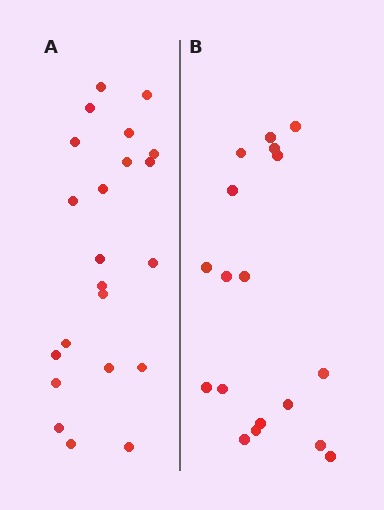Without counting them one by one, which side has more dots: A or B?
Region A (the left region) has more dots.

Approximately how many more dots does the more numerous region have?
Region A has about 4 more dots than region B.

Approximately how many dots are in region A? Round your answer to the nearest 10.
About 20 dots. (The exact count is 22, which rounds to 20.)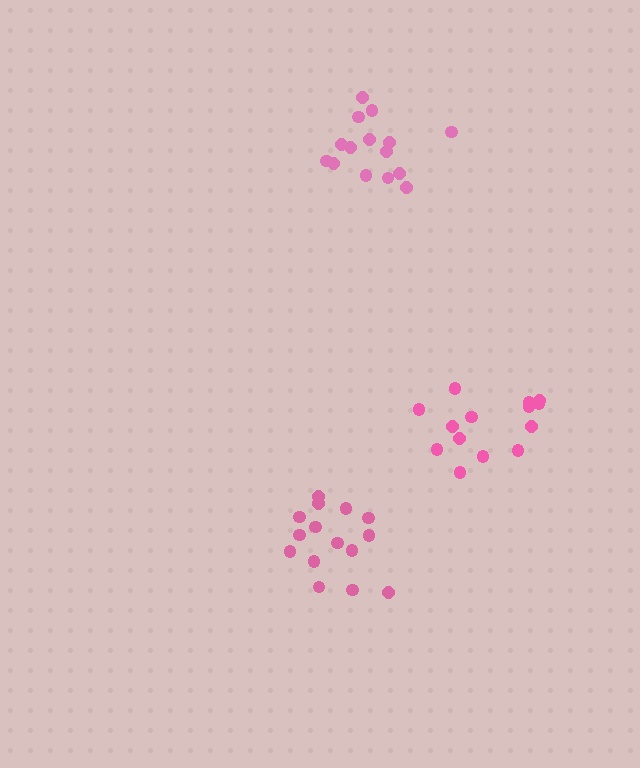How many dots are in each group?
Group 1: 15 dots, Group 2: 15 dots, Group 3: 14 dots (44 total).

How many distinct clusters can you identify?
There are 3 distinct clusters.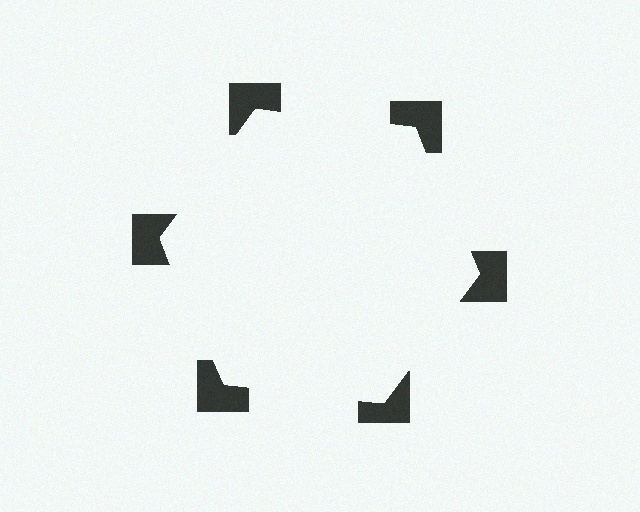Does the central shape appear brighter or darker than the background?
It typically appears slightly brighter than the background, even though no actual brightness change is drawn.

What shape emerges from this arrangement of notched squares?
An illusory hexagon — its edges are inferred from the aligned wedge cuts in the notched squares, not physically drawn.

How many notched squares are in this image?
There are 6 — one at each vertex of the illusory hexagon.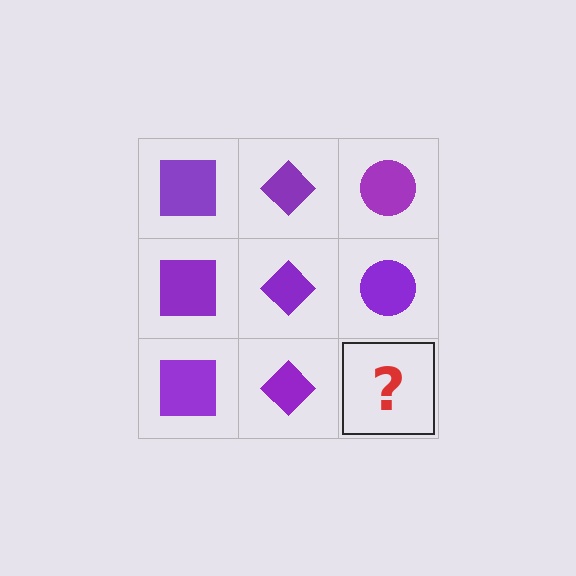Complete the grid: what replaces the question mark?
The question mark should be replaced with a purple circle.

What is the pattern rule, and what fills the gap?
The rule is that each column has a consistent shape. The gap should be filled with a purple circle.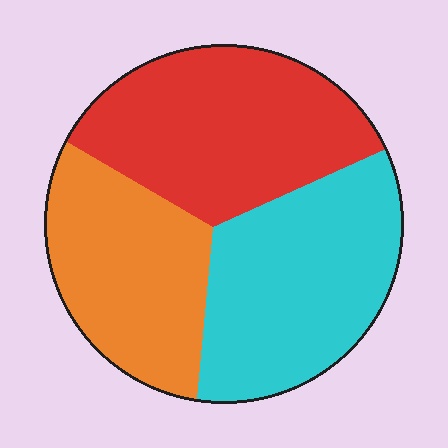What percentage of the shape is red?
Red covers 36% of the shape.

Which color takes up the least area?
Orange, at roughly 30%.